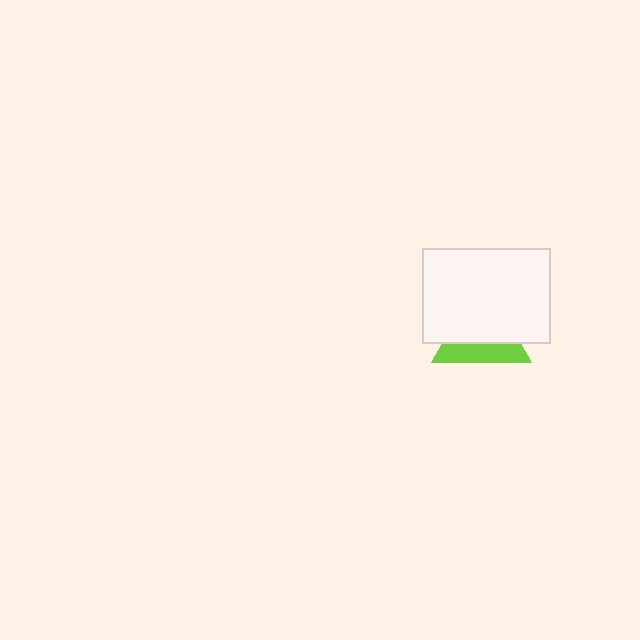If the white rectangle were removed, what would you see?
You would see the complete lime triangle.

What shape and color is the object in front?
The object in front is a white rectangle.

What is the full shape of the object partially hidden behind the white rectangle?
The partially hidden object is a lime triangle.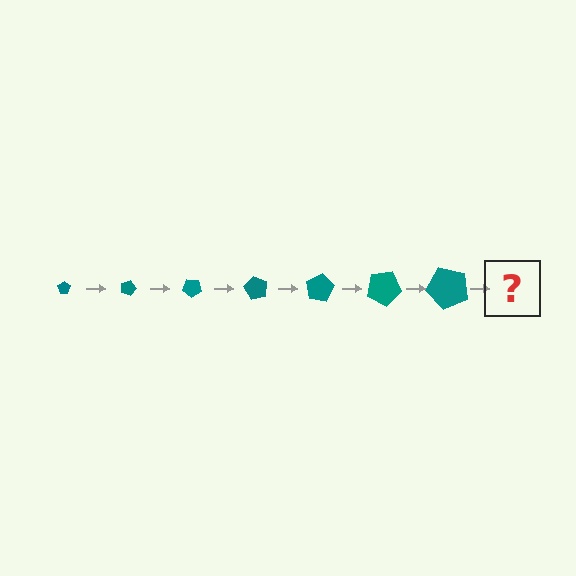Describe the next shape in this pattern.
It should be a pentagon, larger than the previous one and rotated 140 degrees from the start.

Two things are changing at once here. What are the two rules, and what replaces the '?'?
The two rules are that the pentagon grows larger each step and it rotates 20 degrees each step. The '?' should be a pentagon, larger than the previous one and rotated 140 degrees from the start.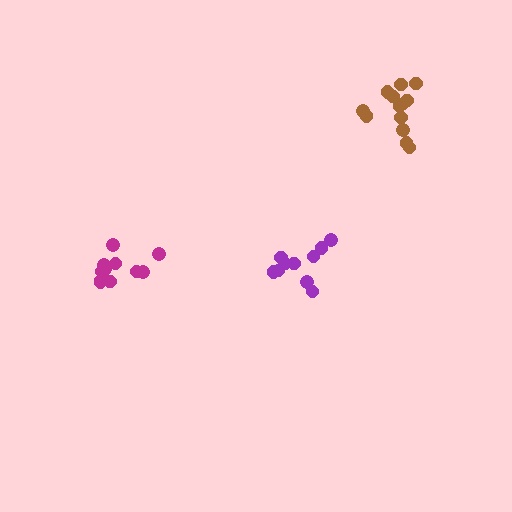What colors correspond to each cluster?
The clusters are colored: magenta, purple, brown.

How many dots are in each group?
Group 1: 11 dots, Group 2: 10 dots, Group 3: 13 dots (34 total).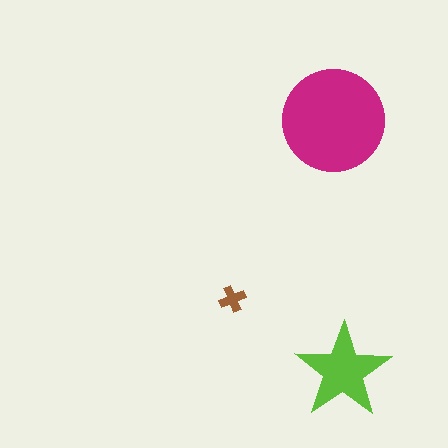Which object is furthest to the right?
The lime star is rightmost.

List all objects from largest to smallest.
The magenta circle, the lime star, the brown cross.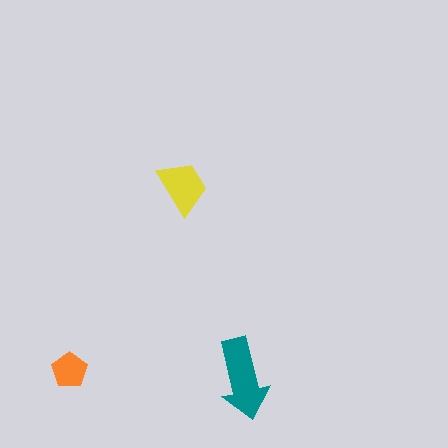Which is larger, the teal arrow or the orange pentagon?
The teal arrow.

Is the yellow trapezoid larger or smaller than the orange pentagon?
Larger.